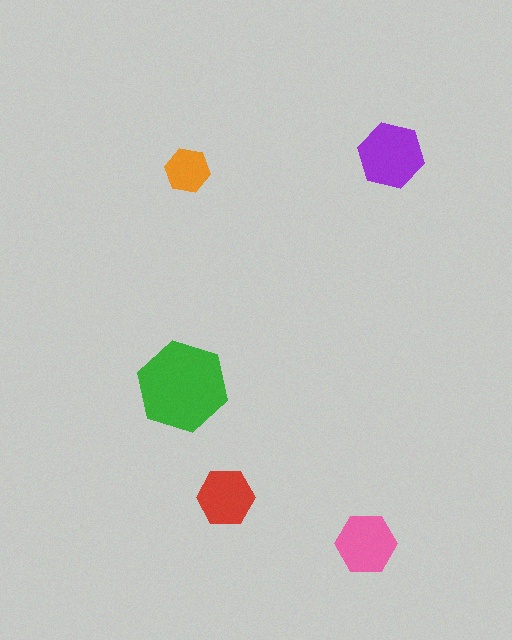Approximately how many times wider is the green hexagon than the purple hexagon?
About 1.5 times wider.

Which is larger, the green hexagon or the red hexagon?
The green one.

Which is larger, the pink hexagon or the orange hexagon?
The pink one.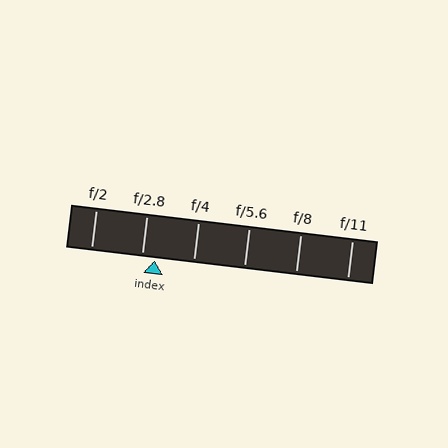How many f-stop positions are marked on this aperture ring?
There are 6 f-stop positions marked.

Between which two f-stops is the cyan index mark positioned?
The index mark is between f/2.8 and f/4.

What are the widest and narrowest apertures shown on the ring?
The widest aperture shown is f/2 and the narrowest is f/11.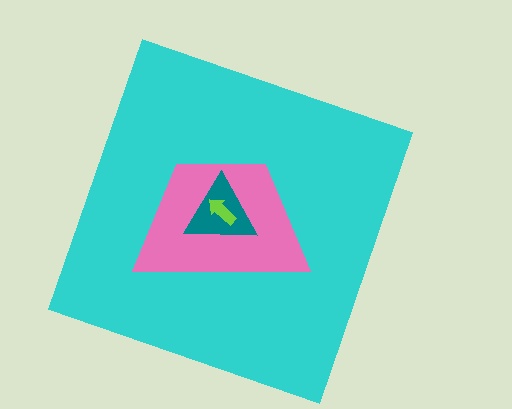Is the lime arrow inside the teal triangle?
Yes.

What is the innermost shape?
The lime arrow.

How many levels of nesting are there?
4.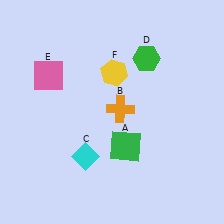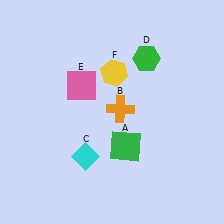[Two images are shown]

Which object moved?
The pink square (E) moved right.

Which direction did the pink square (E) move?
The pink square (E) moved right.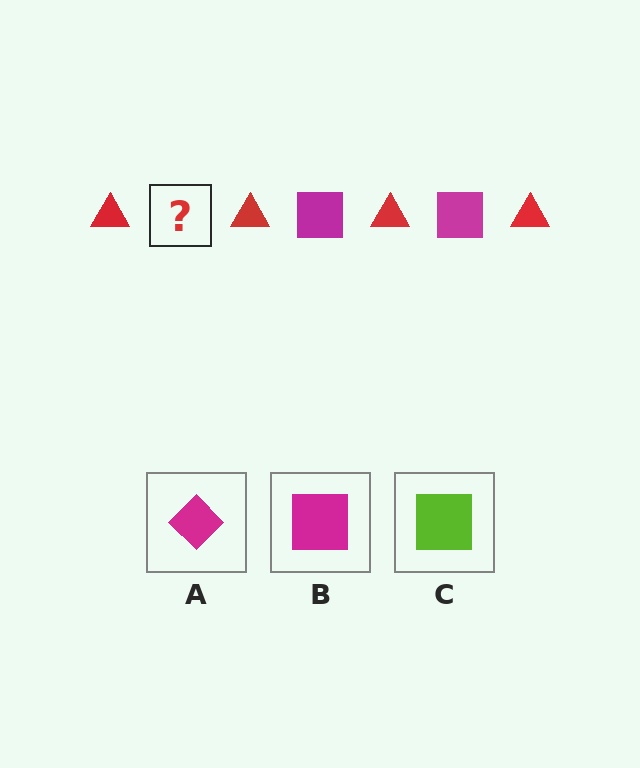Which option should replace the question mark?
Option B.